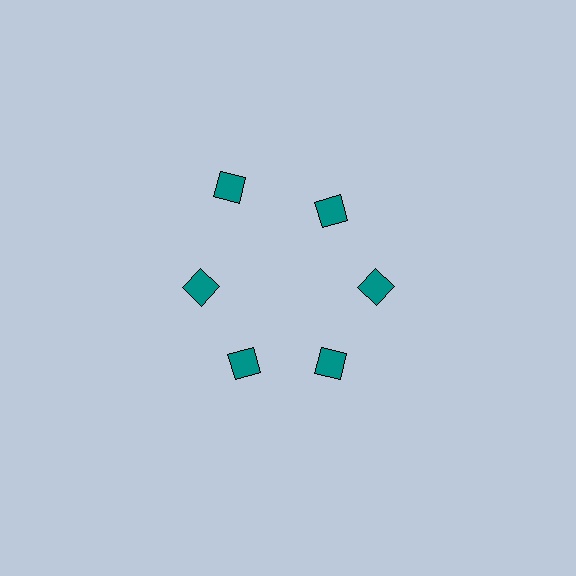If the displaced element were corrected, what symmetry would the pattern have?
It would have 6-fold rotational symmetry — the pattern would map onto itself every 60 degrees.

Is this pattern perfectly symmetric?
No. The 6 teal squares are arranged in a ring, but one element near the 11 o'clock position is pushed outward from the center, breaking the 6-fold rotational symmetry.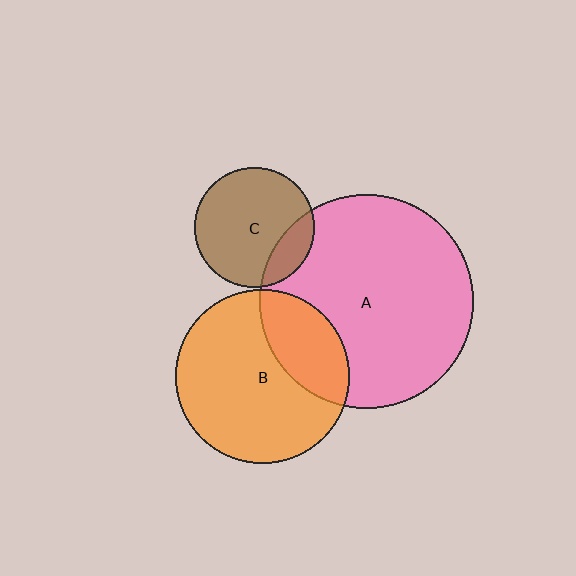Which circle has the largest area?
Circle A (pink).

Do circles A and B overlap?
Yes.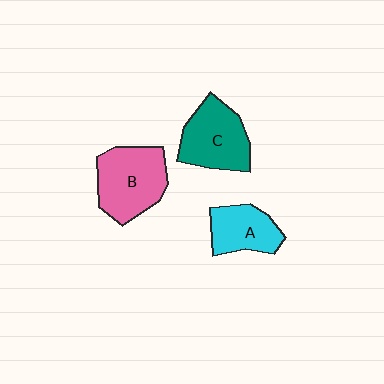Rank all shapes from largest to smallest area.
From largest to smallest: B (pink), C (teal), A (cyan).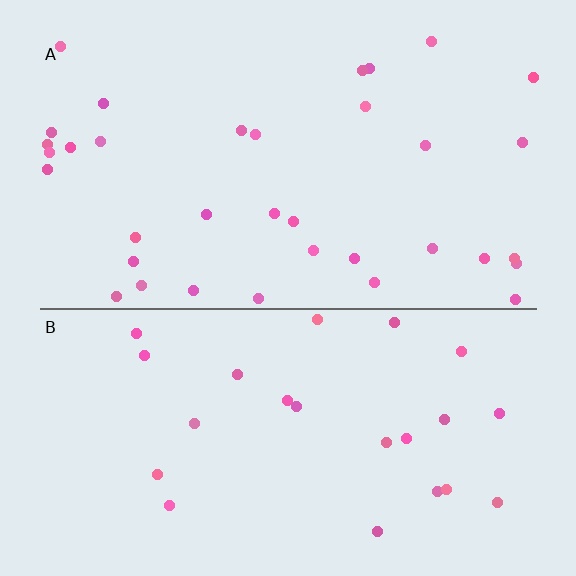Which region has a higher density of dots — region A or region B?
A (the top).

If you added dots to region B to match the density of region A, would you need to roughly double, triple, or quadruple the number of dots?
Approximately double.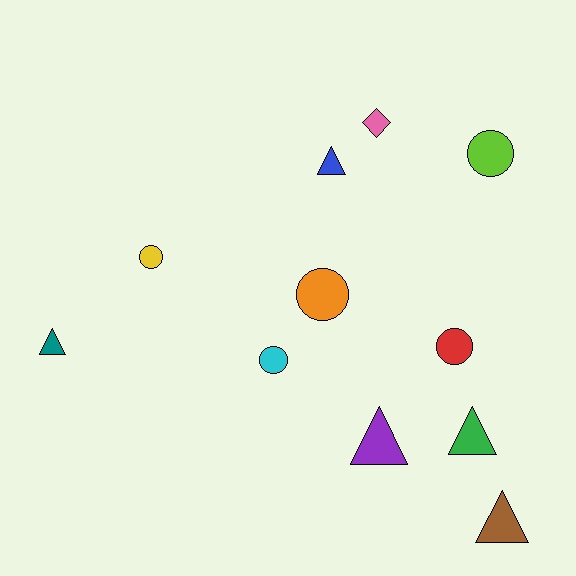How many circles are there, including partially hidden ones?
There are 5 circles.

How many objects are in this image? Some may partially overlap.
There are 11 objects.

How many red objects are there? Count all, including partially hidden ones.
There is 1 red object.